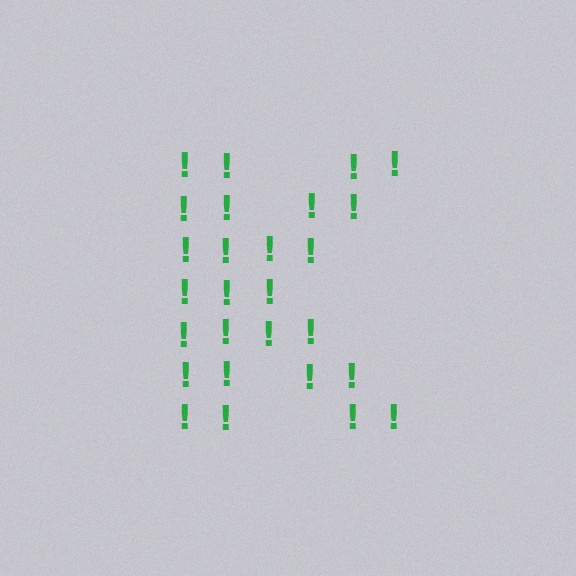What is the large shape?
The large shape is the letter K.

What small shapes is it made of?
It is made of small exclamation marks.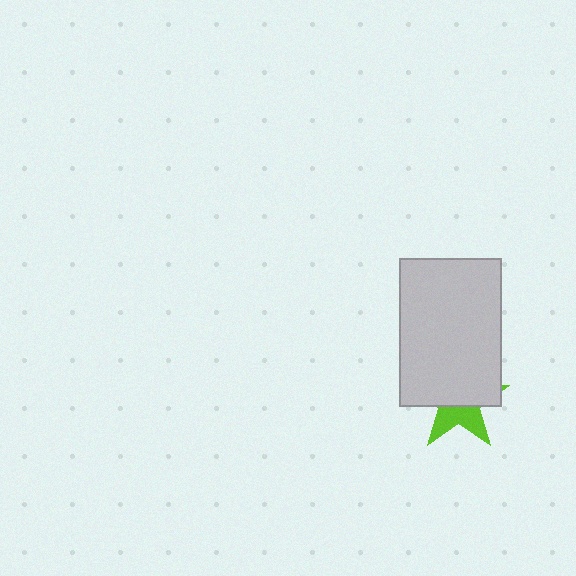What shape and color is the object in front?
The object in front is a light gray rectangle.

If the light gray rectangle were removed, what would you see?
You would see the complete lime star.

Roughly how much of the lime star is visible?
A small part of it is visible (roughly 39%).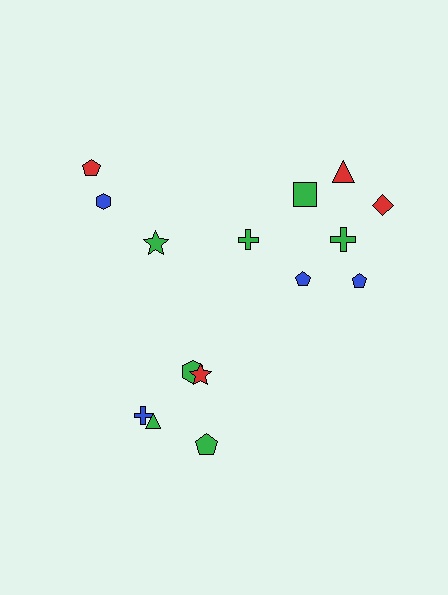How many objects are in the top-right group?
There are 7 objects.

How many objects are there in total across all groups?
There are 15 objects.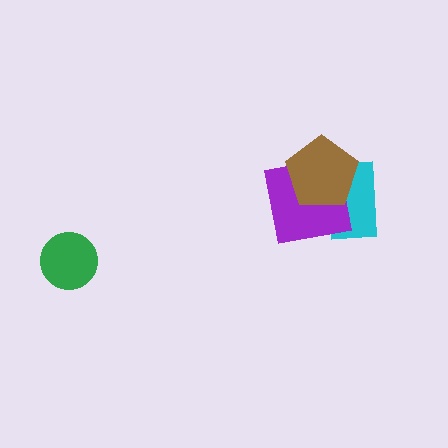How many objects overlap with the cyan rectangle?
2 objects overlap with the cyan rectangle.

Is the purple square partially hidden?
Yes, it is partially covered by another shape.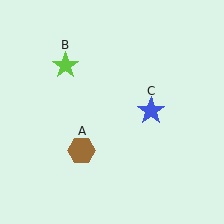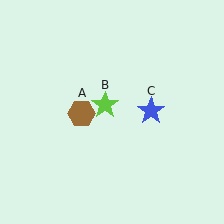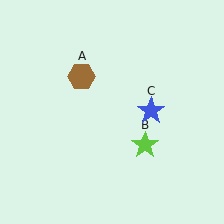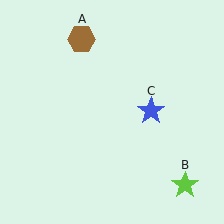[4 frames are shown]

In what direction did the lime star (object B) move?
The lime star (object B) moved down and to the right.